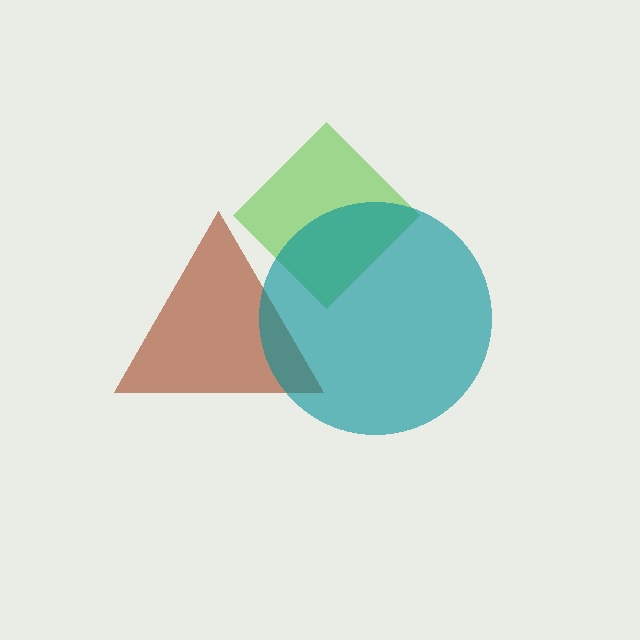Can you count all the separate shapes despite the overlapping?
Yes, there are 3 separate shapes.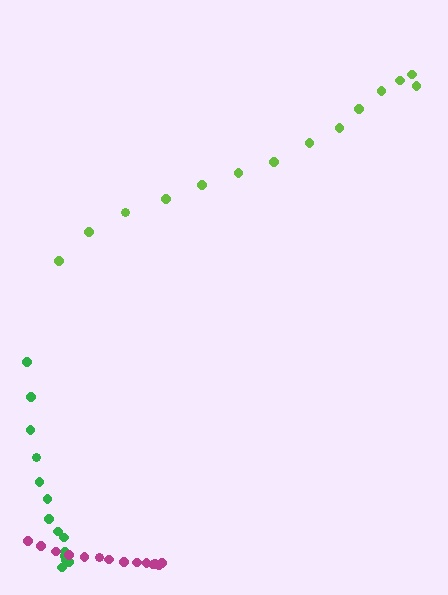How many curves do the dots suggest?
There are 3 distinct paths.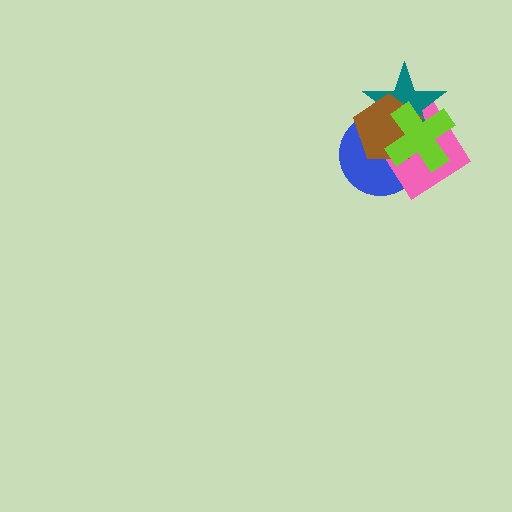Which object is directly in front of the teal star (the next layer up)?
The brown pentagon is directly in front of the teal star.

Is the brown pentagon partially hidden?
Yes, it is partially covered by another shape.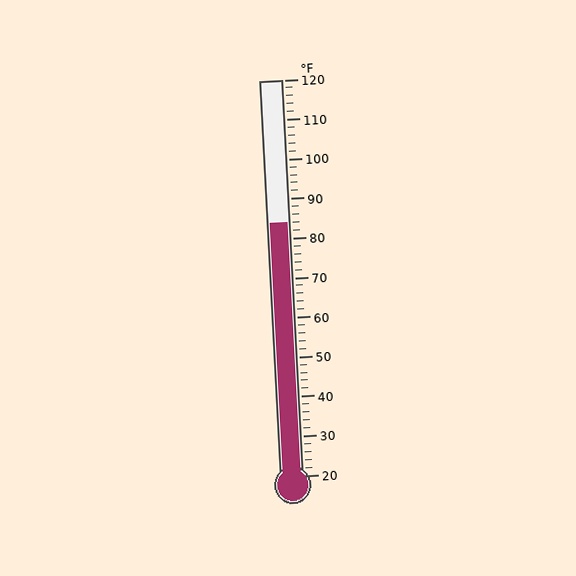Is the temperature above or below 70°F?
The temperature is above 70°F.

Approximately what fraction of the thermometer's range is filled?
The thermometer is filled to approximately 65% of its range.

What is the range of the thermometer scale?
The thermometer scale ranges from 20°F to 120°F.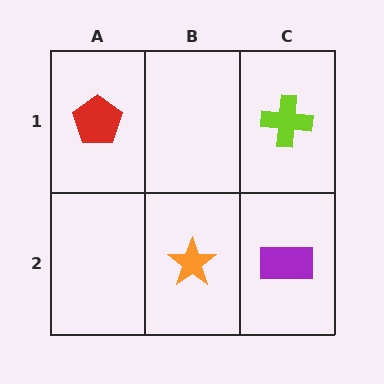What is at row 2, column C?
A purple rectangle.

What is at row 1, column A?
A red pentagon.